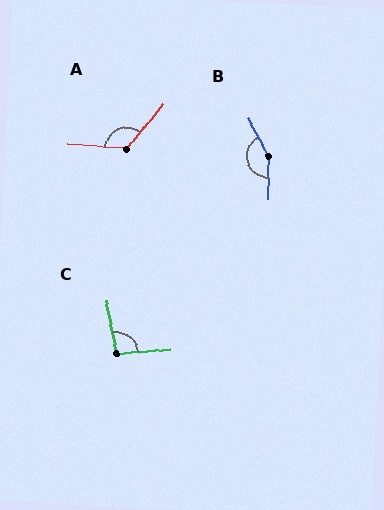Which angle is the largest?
B, at approximately 151 degrees.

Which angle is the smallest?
C, at approximately 96 degrees.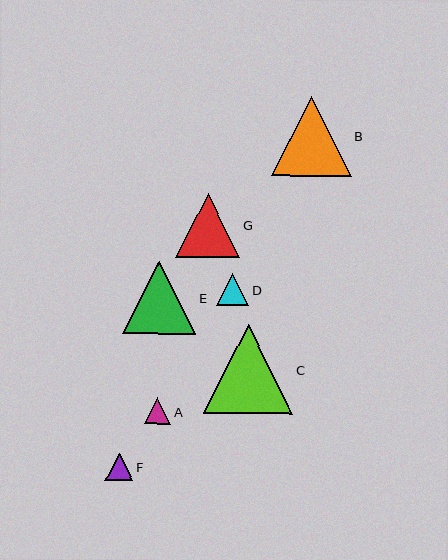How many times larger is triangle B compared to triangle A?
Triangle B is approximately 3.0 times the size of triangle A.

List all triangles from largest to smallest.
From largest to smallest: C, B, E, G, D, F, A.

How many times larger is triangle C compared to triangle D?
Triangle C is approximately 2.8 times the size of triangle D.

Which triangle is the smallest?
Triangle A is the smallest with a size of approximately 26 pixels.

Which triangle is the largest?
Triangle C is the largest with a size of approximately 89 pixels.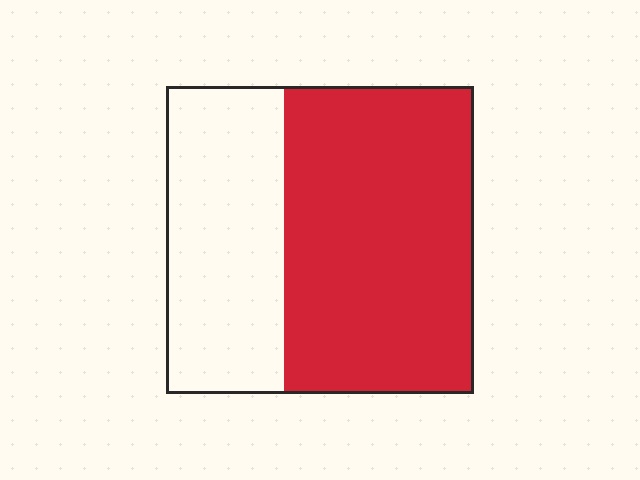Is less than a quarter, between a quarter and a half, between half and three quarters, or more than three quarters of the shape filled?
Between half and three quarters.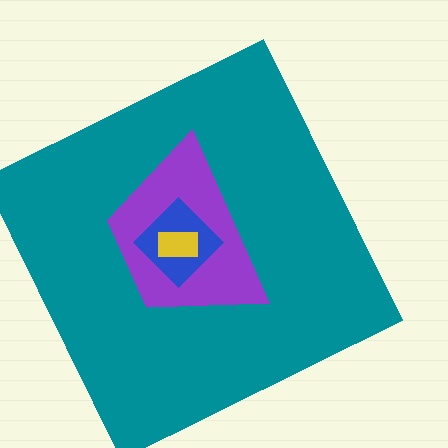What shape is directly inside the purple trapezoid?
The blue diamond.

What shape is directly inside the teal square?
The purple trapezoid.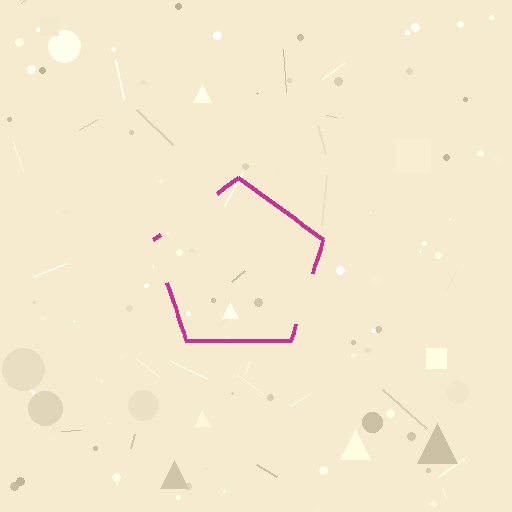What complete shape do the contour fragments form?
The contour fragments form a pentagon.